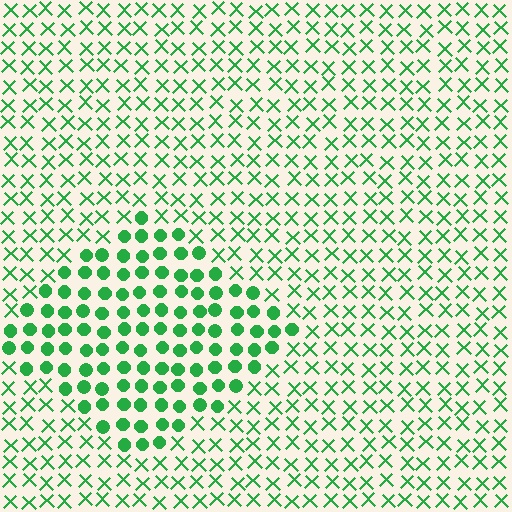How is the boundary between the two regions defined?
The boundary is defined by a change in element shape: circles inside vs. X marks outside. All elements share the same color and spacing.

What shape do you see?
I see a diamond.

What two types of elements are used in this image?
The image uses circles inside the diamond region and X marks outside it.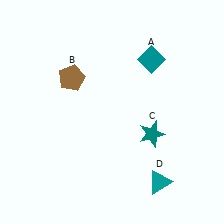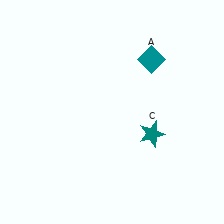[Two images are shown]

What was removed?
The brown pentagon (B), the teal triangle (D) were removed in Image 2.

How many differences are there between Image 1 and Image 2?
There are 2 differences between the two images.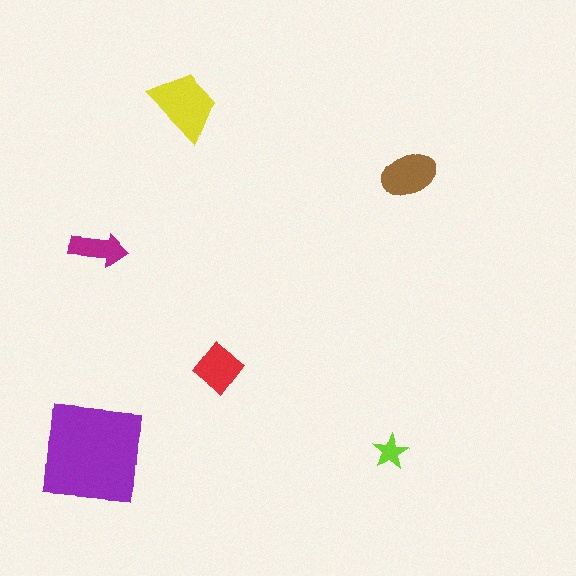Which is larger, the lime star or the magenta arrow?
The magenta arrow.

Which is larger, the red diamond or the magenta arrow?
The red diamond.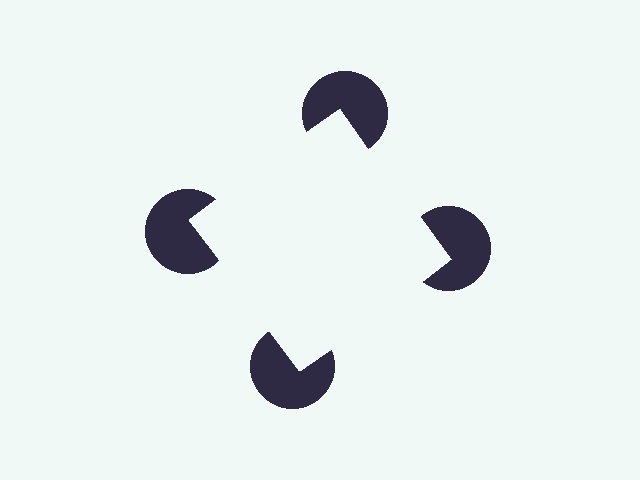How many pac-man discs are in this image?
There are 4 — one at each vertex of the illusory square.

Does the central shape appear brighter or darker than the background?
It typically appears slightly brighter than the background, even though no actual brightness change is drawn.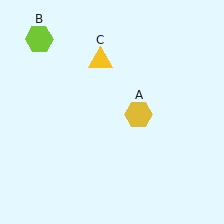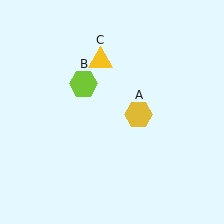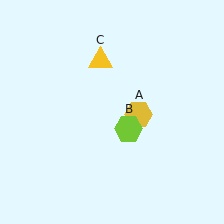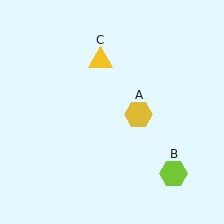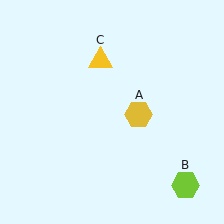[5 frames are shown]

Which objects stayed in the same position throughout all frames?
Yellow hexagon (object A) and yellow triangle (object C) remained stationary.